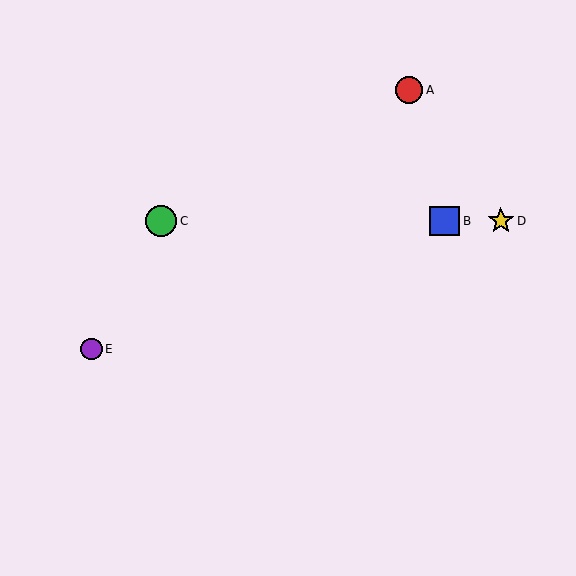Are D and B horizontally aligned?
Yes, both are at y≈221.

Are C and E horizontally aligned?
No, C is at y≈221 and E is at y≈349.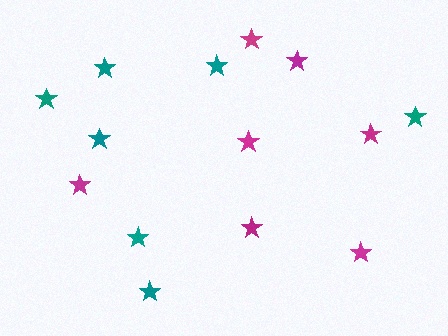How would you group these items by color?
There are 2 groups: one group of magenta stars (7) and one group of teal stars (7).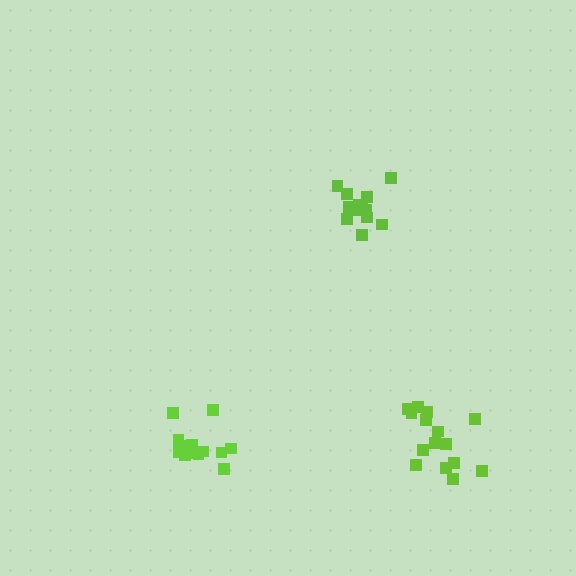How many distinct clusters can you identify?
There are 3 distinct clusters.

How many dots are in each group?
Group 1: 15 dots, Group 2: 13 dots, Group 3: 14 dots (42 total).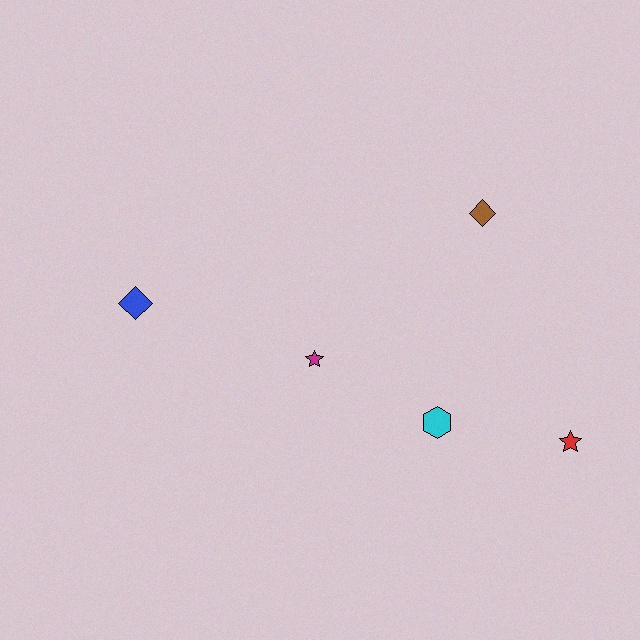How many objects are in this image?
There are 5 objects.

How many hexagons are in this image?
There is 1 hexagon.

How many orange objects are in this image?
There are no orange objects.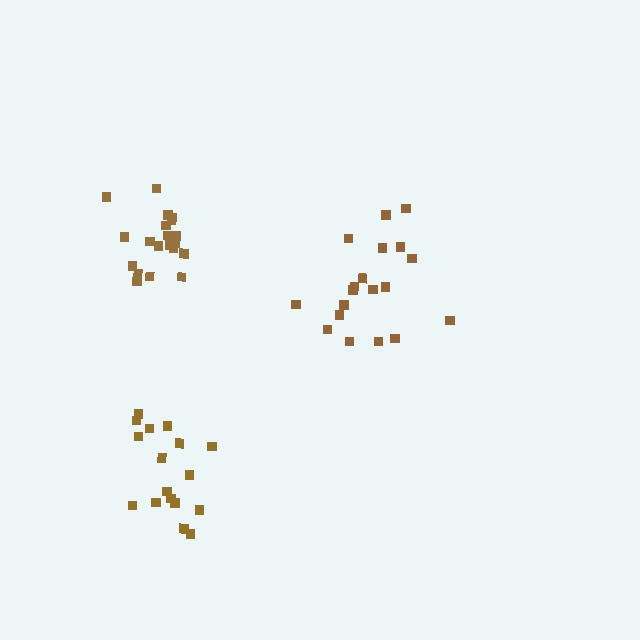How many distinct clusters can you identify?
There are 3 distinct clusters.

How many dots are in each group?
Group 1: 19 dots, Group 2: 17 dots, Group 3: 20 dots (56 total).